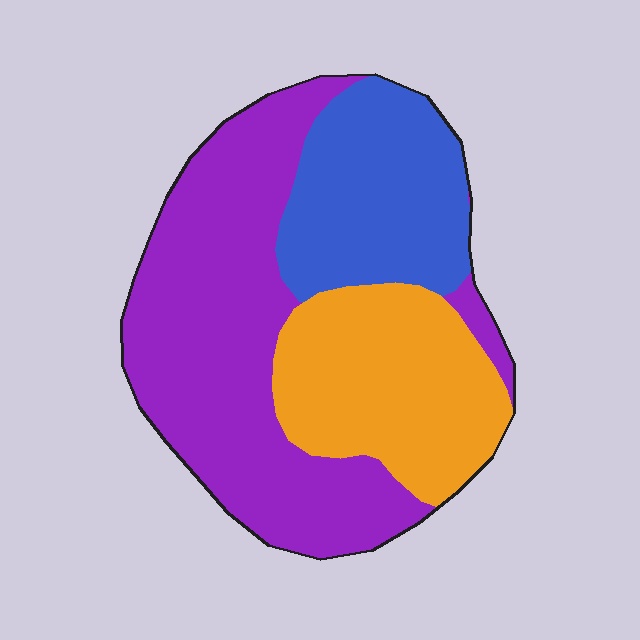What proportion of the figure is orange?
Orange covers about 25% of the figure.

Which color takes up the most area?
Purple, at roughly 50%.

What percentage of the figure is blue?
Blue takes up about one quarter (1/4) of the figure.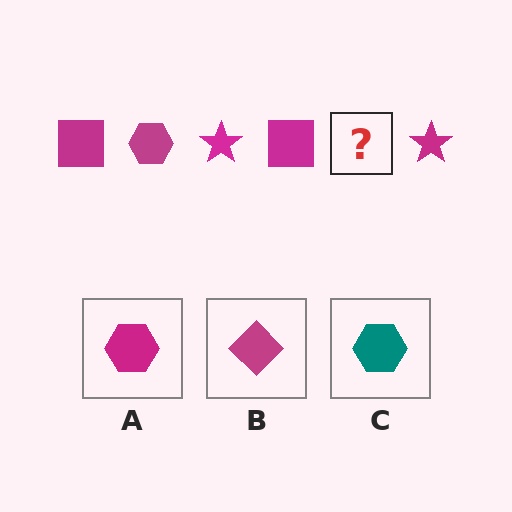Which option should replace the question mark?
Option A.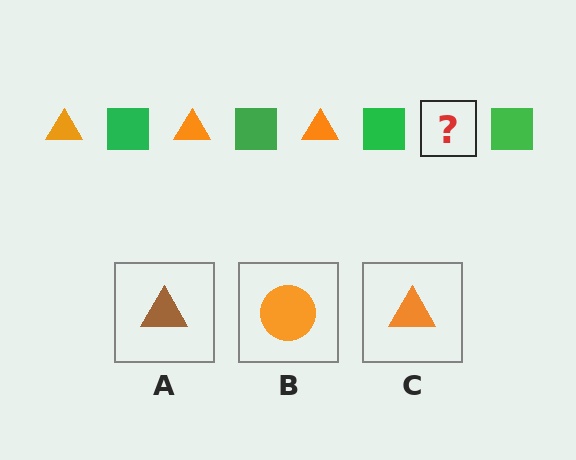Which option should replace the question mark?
Option C.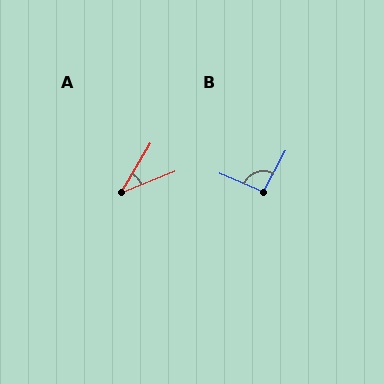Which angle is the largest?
B, at approximately 96 degrees.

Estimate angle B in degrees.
Approximately 96 degrees.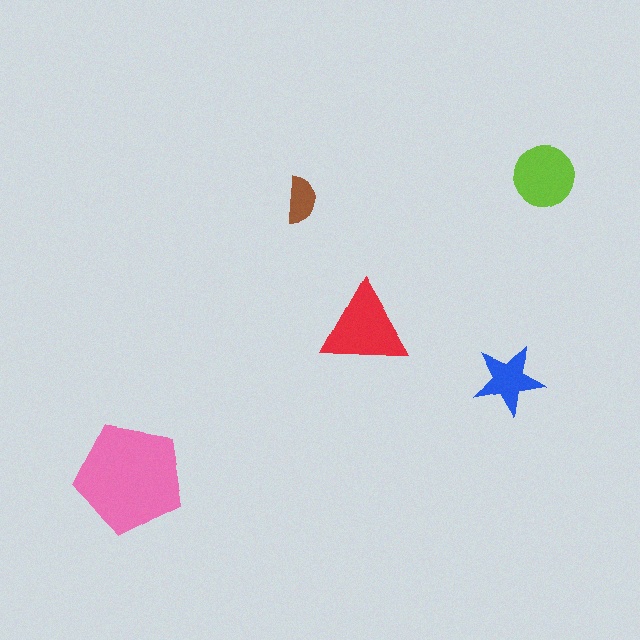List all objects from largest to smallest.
The pink pentagon, the red triangle, the lime circle, the blue star, the brown semicircle.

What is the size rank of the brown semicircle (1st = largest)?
5th.